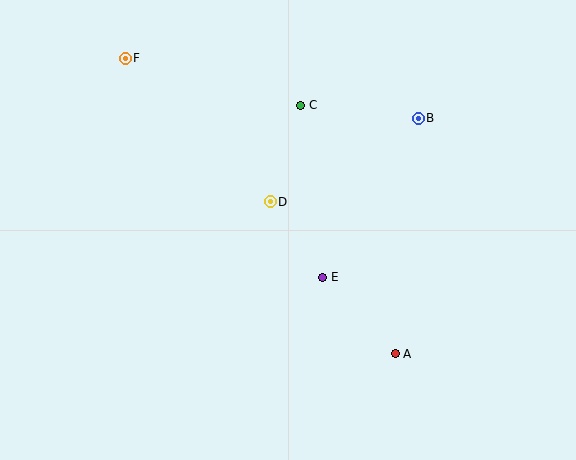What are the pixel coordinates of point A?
Point A is at (395, 354).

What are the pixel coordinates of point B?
Point B is at (418, 118).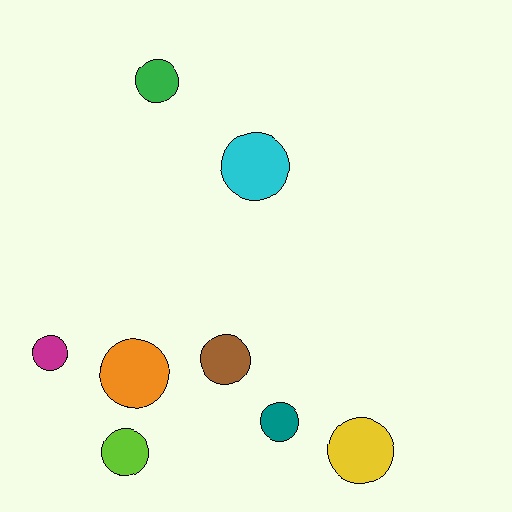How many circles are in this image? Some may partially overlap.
There are 8 circles.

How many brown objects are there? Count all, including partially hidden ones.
There is 1 brown object.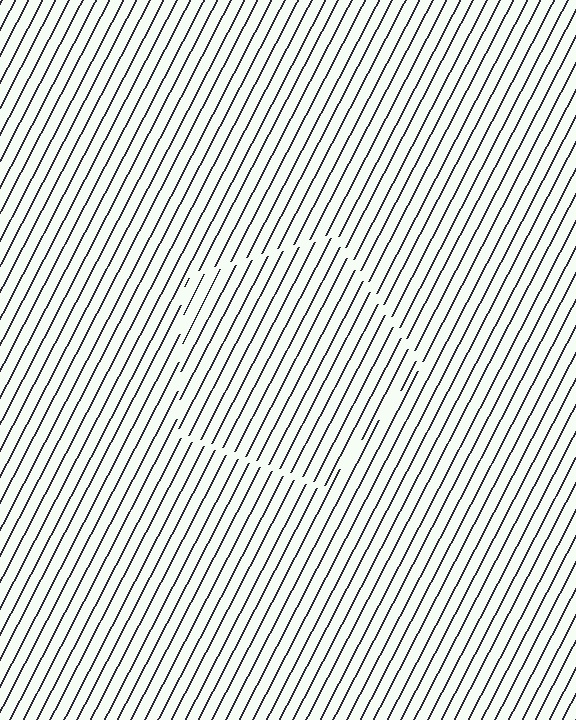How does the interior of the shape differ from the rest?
The interior of the shape contains the same grating, shifted by half a period — the contour is defined by the phase discontinuity where line-ends from the inner and outer gratings abut.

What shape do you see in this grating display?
An illusory pentagon. The interior of the shape contains the same grating, shifted by half a period — the contour is defined by the phase discontinuity where line-ends from the inner and outer gratings abut.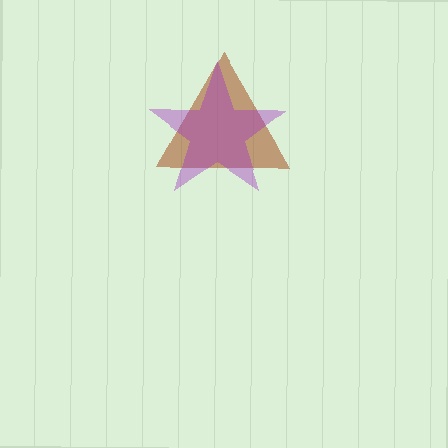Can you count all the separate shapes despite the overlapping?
Yes, there are 2 separate shapes.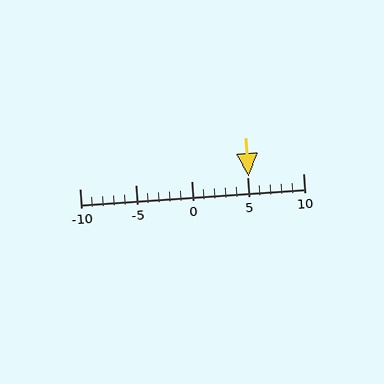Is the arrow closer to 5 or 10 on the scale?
The arrow is closer to 5.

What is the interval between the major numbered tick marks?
The major tick marks are spaced 5 units apart.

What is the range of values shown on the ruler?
The ruler shows values from -10 to 10.